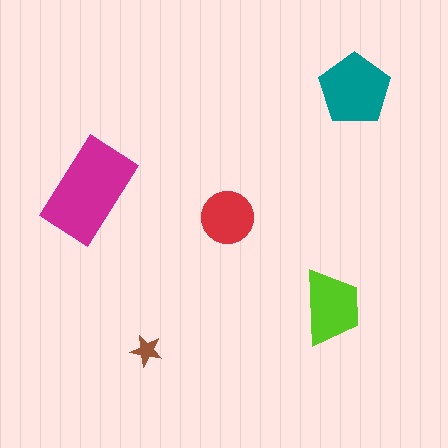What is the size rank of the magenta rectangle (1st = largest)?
1st.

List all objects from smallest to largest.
The brown star, the red circle, the lime trapezoid, the teal pentagon, the magenta rectangle.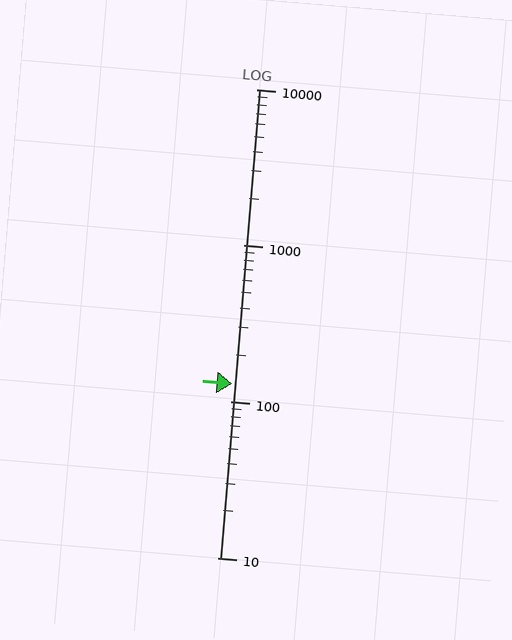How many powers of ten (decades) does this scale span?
The scale spans 3 decades, from 10 to 10000.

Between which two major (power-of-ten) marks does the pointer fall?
The pointer is between 100 and 1000.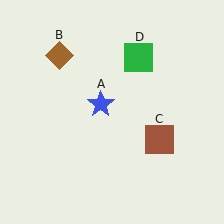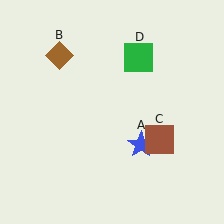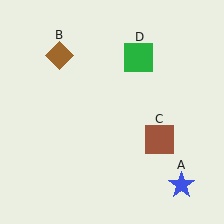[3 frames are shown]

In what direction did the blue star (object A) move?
The blue star (object A) moved down and to the right.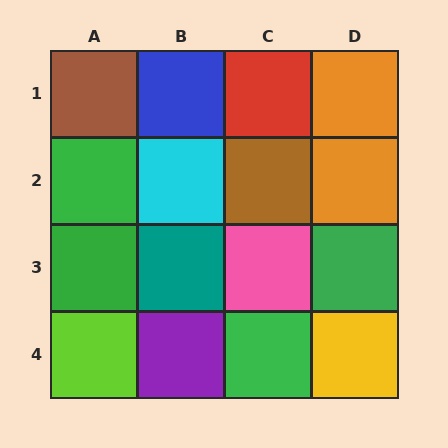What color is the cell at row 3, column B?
Teal.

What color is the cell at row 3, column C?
Pink.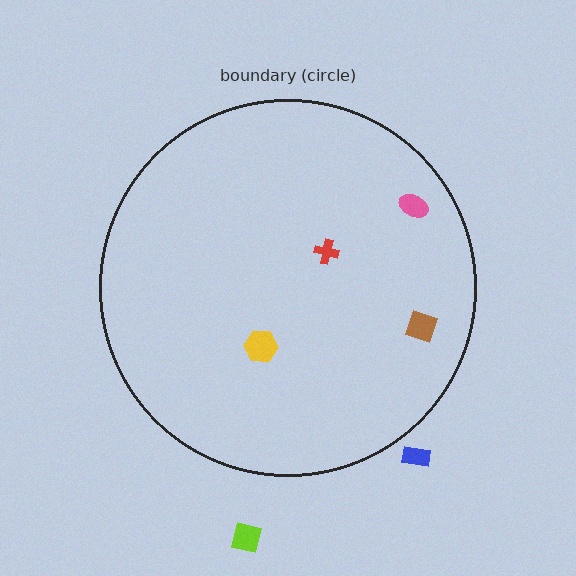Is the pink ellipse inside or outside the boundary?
Inside.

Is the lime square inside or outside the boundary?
Outside.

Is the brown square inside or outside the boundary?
Inside.